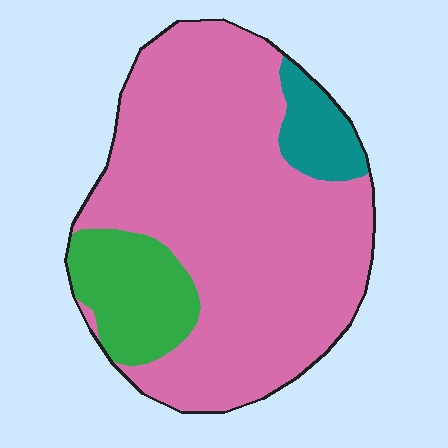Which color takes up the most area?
Pink, at roughly 75%.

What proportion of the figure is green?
Green covers 15% of the figure.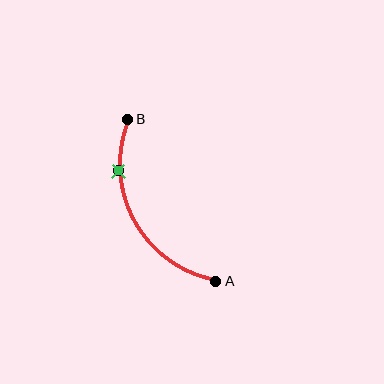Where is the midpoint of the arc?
The arc midpoint is the point on the curve farthest from the straight line joining A and B. It sits to the left of that line.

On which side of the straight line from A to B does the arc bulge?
The arc bulges to the left of the straight line connecting A and B.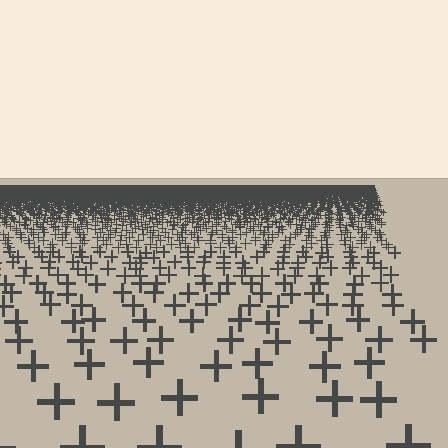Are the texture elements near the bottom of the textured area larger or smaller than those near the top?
Larger. Near the bottom, elements are closer to the viewer and appear at a bigger on-screen size.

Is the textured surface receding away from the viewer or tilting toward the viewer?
The surface is receding away from the viewer. Texture elements get smaller and denser toward the top.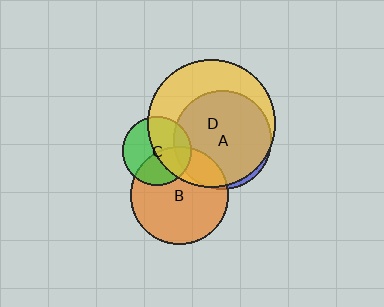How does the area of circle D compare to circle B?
Approximately 1.7 times.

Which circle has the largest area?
Circle D (yellow).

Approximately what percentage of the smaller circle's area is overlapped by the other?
Approximately 15%.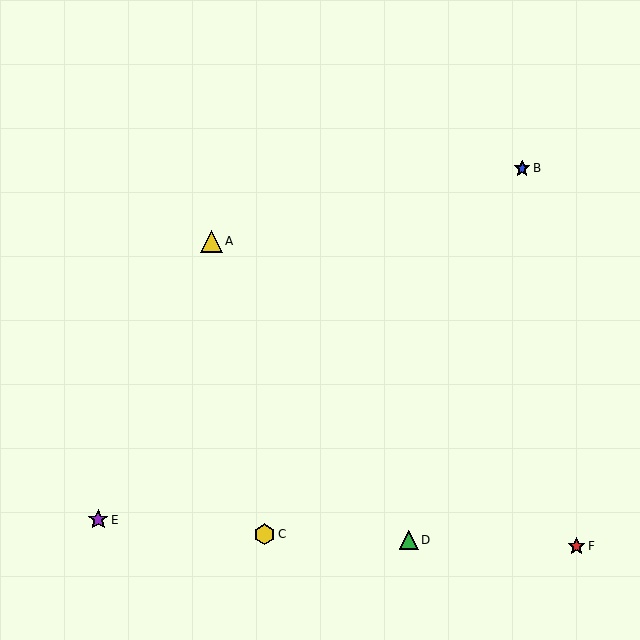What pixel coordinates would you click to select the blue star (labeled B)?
Click at (522, 168) to select the blue star B.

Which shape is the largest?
The yellow triangle (labeled A) is the largest.